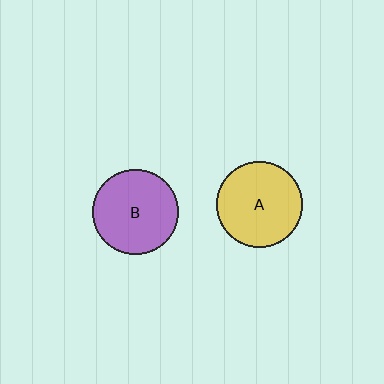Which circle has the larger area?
Circle A (yellow).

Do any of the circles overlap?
No, none of the circles overlap.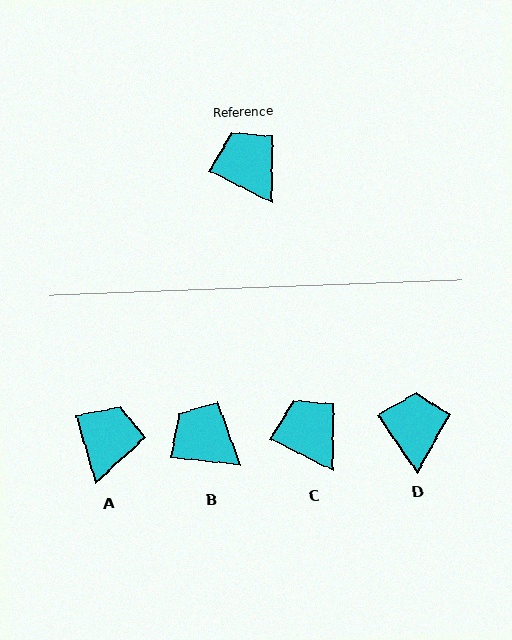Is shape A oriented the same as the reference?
No, it is off by about 47 degrees.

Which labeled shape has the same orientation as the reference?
C.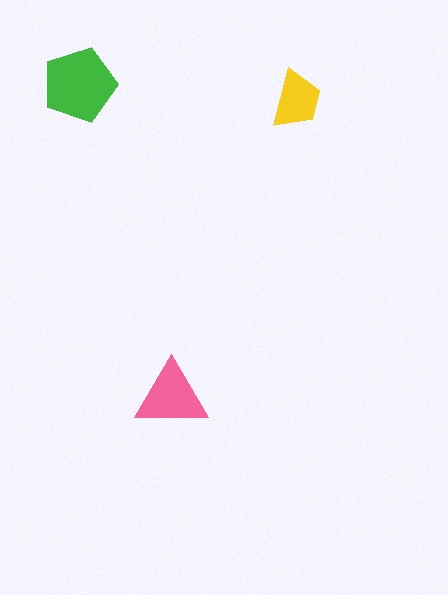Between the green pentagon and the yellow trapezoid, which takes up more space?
The green pentagon.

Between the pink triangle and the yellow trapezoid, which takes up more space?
The pink triangle.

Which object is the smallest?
The yellow trapezoid.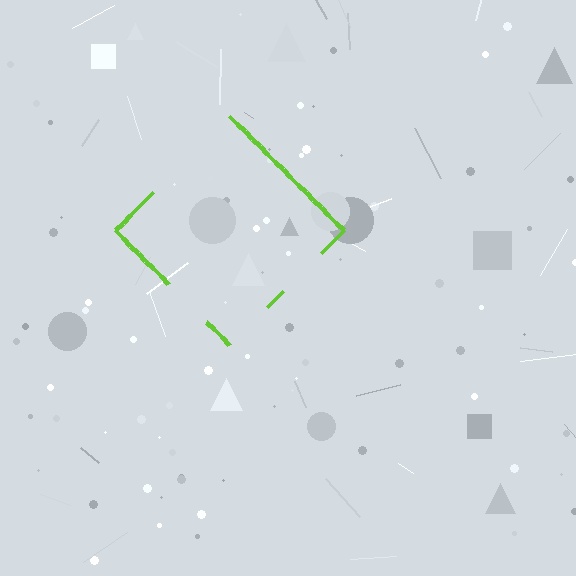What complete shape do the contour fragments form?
The contour fragments form a diamond.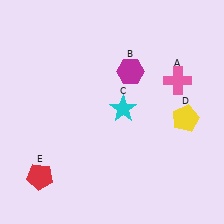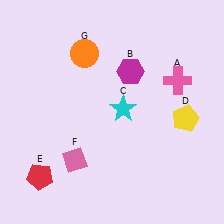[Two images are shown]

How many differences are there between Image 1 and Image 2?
There are 2 differences between the two images.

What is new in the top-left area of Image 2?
An orange circle (G) was added in the top-left area of Image 2.